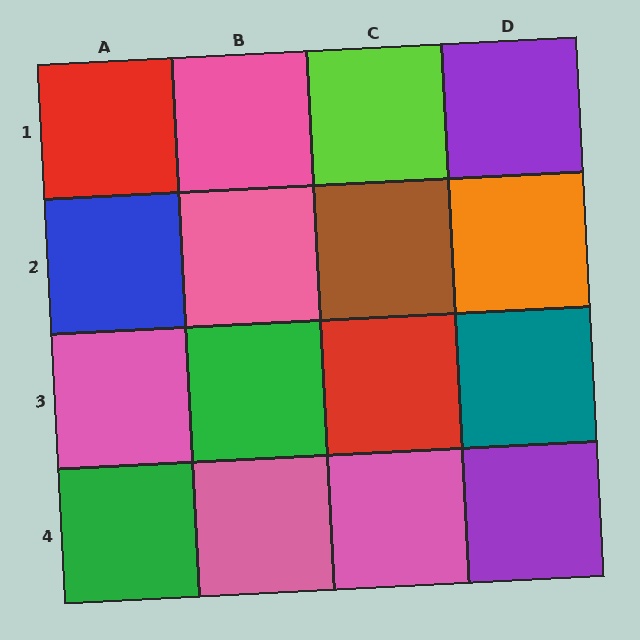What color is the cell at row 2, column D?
Orange.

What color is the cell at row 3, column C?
Red.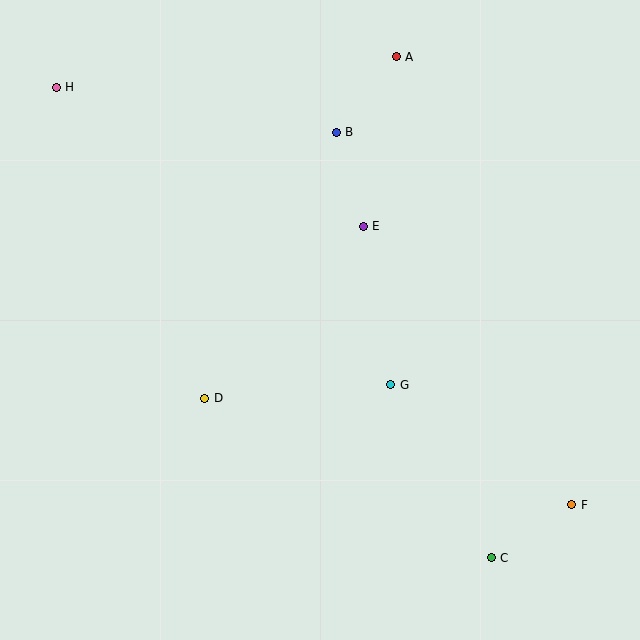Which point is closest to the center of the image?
Point G at (391, 385) is closest to the center.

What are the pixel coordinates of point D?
Point D is at (205, 398).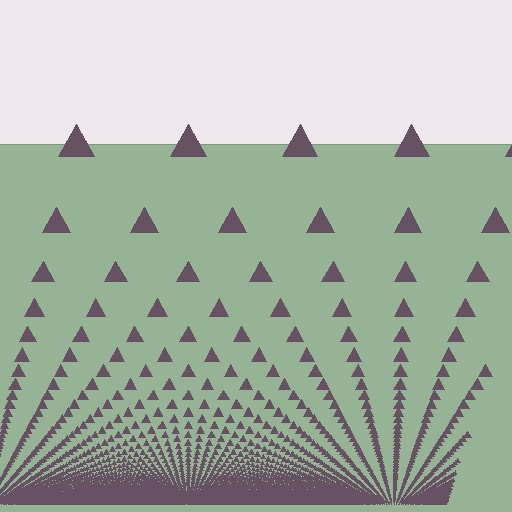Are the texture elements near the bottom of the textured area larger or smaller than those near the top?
Smaller. The gradient is inverted — elements near the bottom are smaller and denser.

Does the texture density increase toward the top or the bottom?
Density increases toward the bottom.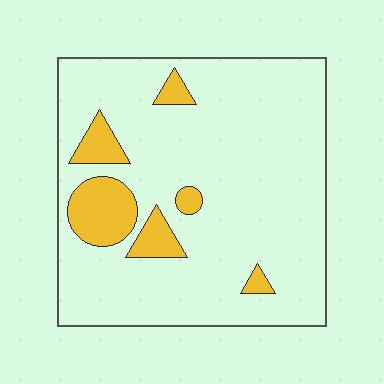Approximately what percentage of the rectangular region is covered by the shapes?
Approximately 15%.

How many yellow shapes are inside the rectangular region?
6.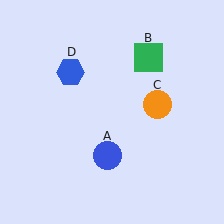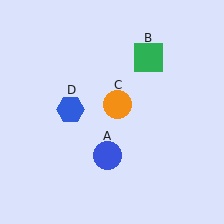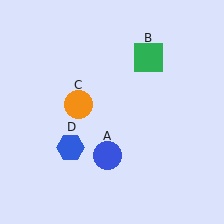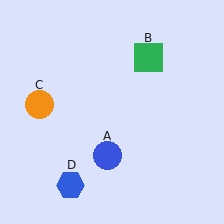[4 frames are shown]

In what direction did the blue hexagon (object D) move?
The blue hexagon (object D) moved down.